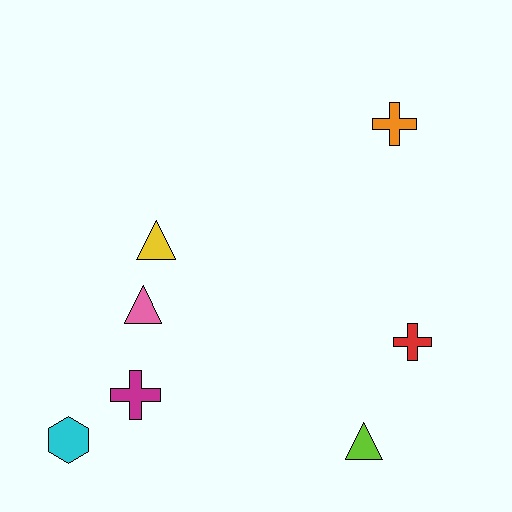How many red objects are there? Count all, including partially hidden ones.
There is 1 red object.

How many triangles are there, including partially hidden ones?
There are 3 triangles.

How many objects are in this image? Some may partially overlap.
There are 7 objects.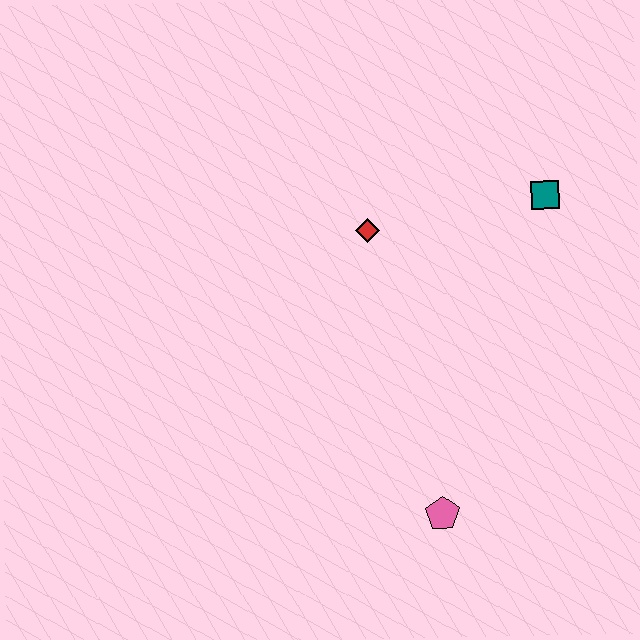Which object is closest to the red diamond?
The teal square is closest to the red diamond.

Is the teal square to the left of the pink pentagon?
No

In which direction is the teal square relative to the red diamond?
The teal square is to the right of the red diamond.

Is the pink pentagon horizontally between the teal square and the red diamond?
Yes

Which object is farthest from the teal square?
The pink pentagon is farthest from the teal square.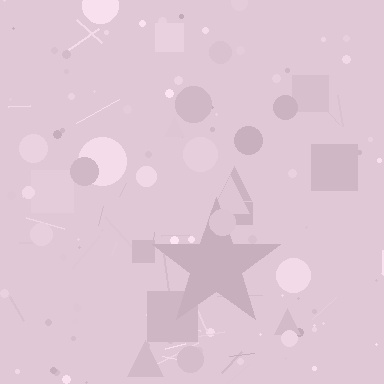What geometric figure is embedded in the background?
A star is embedded in the background.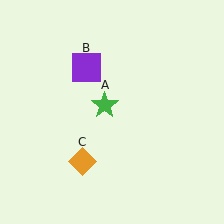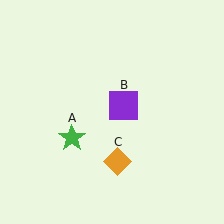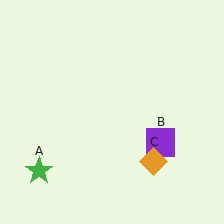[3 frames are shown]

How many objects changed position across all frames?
3 objects changed position: green star (object A), purple square (object B), orange diamond (object C).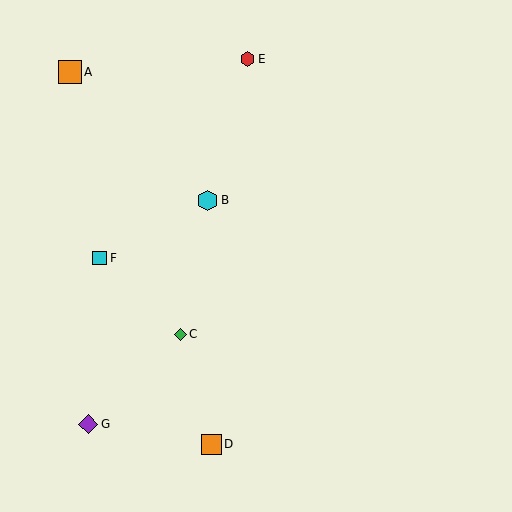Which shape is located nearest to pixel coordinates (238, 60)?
The red hexagon (labeled E) at (248, 59) is nearest to that location.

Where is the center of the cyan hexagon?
The center of the cyan hexagon is at (207, 200).